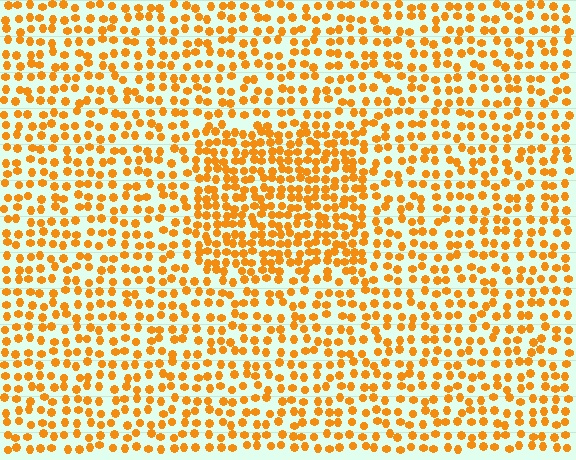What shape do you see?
I see a rectangle.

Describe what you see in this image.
The image contains small orange elements arranged at two different densities. A rectangle-shaped region is visible where the elements are more densely packed than the surrounding area.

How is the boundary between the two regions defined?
The boundary is defined by a change in element density (approximately 1.7x ratio). All elements are the same color, size, and shape.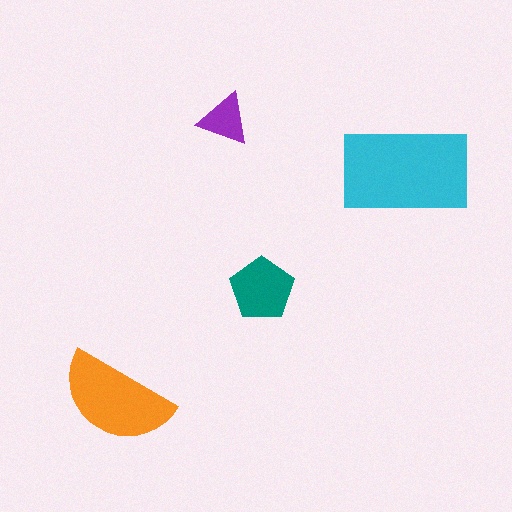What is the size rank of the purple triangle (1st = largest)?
4th.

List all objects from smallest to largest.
The purple triangle, the teal pentagon, the orange semicircle, the cyan rectangle.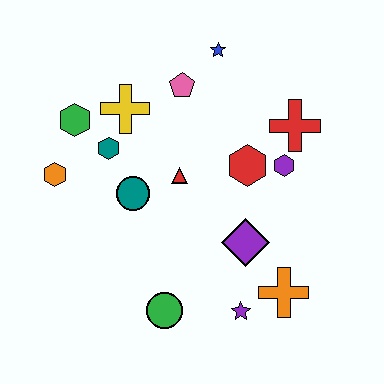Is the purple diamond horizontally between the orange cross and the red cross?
No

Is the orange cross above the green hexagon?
No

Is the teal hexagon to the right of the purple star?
No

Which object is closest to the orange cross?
The purple star is closest to the orange cross.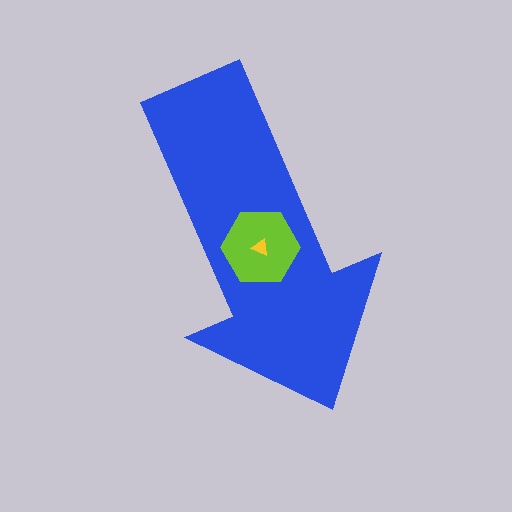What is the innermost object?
The yellow triangle.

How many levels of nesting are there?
3.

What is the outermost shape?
The blue arrow.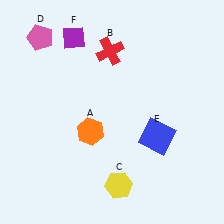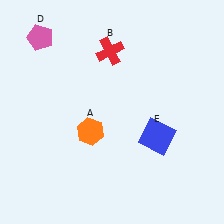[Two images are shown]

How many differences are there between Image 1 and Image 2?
There are 2 differences between the two images.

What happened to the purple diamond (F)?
The purple diamond (F) was removed in Image 2. It was in the top-left area of Image 1.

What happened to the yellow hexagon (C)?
The yellow hexagon (C) was removed in Image 2. It was in the bottom-right area of Image 1.